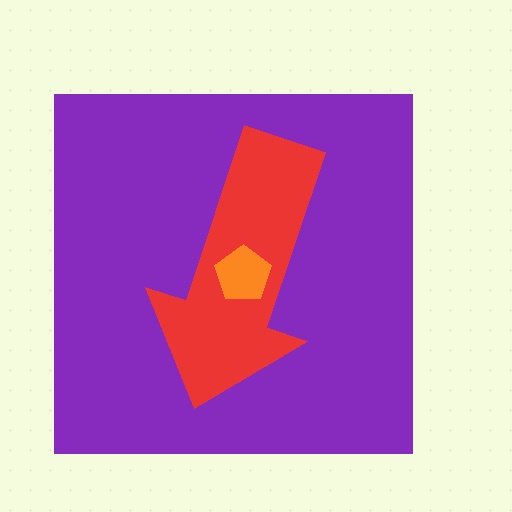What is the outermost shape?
The purple square.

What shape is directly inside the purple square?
The red arrow.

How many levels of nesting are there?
3.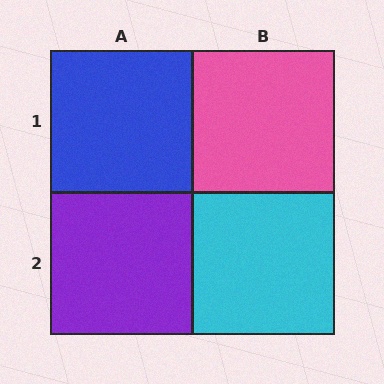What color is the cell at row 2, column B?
Cyan.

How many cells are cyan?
1 cell is cyan.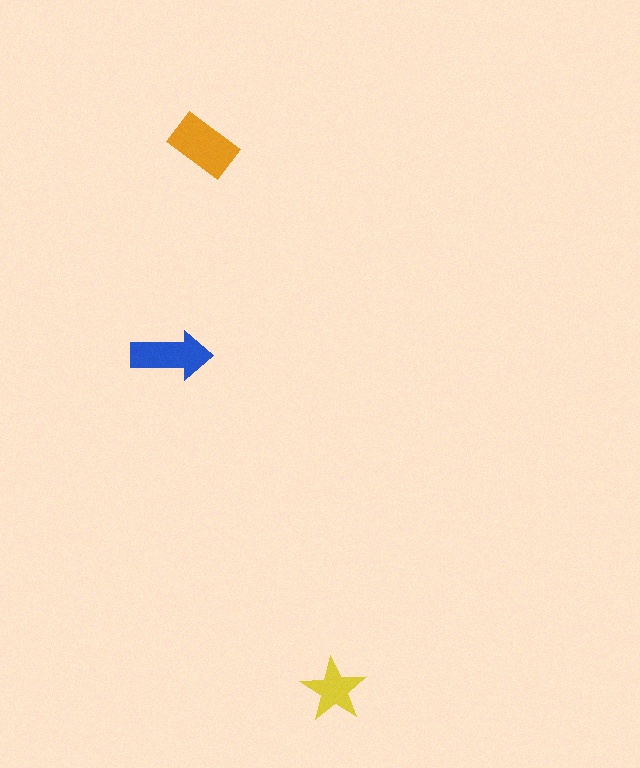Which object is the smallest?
The yellow star.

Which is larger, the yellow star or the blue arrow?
The blue arrow.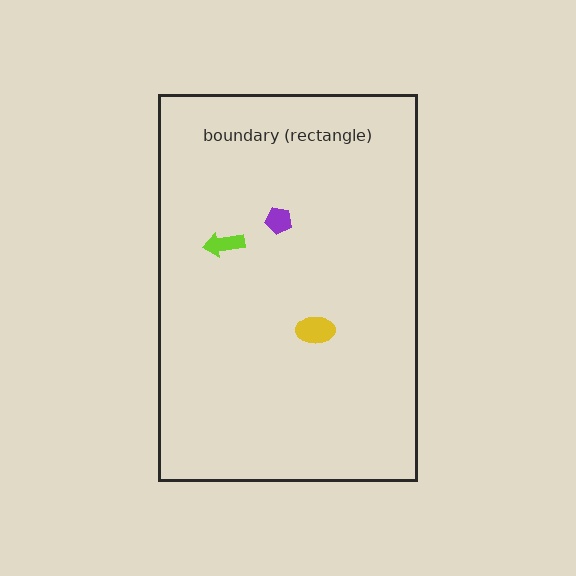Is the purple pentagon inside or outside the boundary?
Inside.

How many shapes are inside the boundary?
3 inside, 0 outside.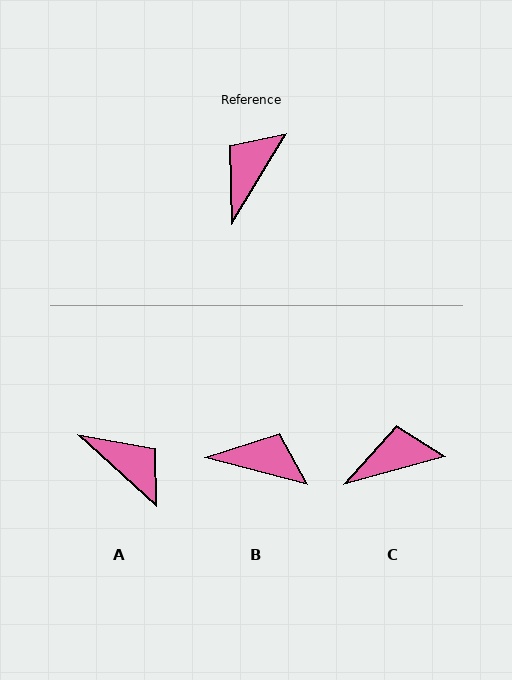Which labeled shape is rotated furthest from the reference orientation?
A, about 102 degrees away.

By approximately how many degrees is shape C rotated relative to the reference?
Approximately 44 degrees clockwise.